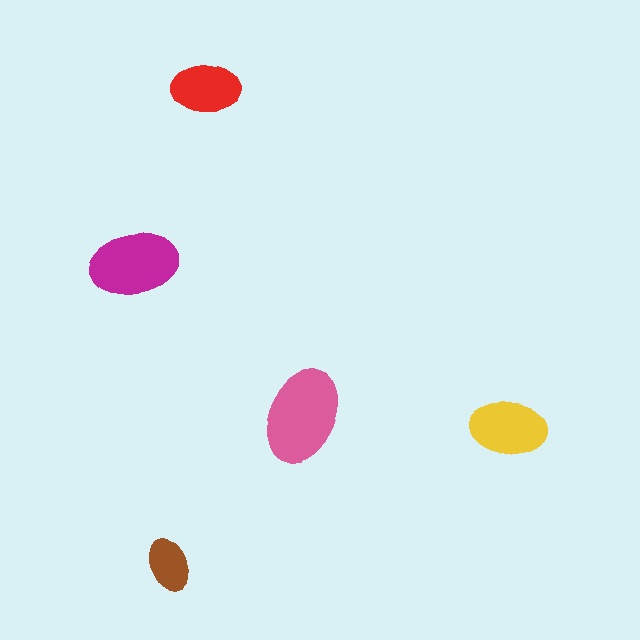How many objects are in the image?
There are 5 objects in the image.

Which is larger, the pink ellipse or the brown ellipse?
The pink one.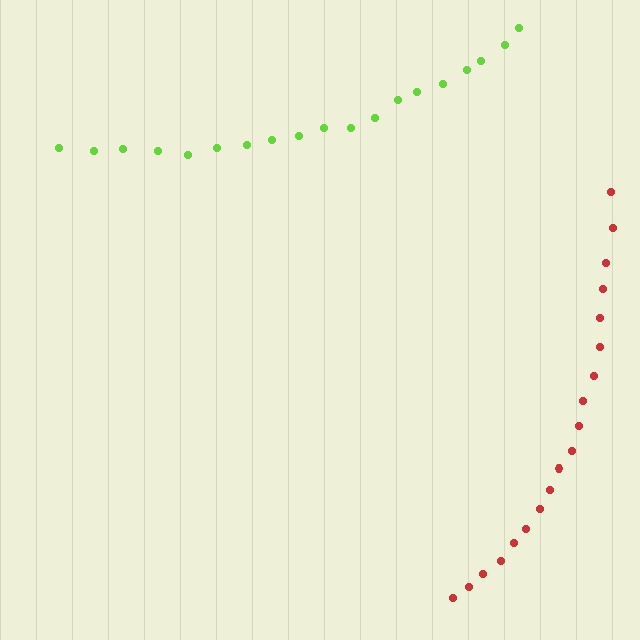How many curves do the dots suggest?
There are 2 distinct paths.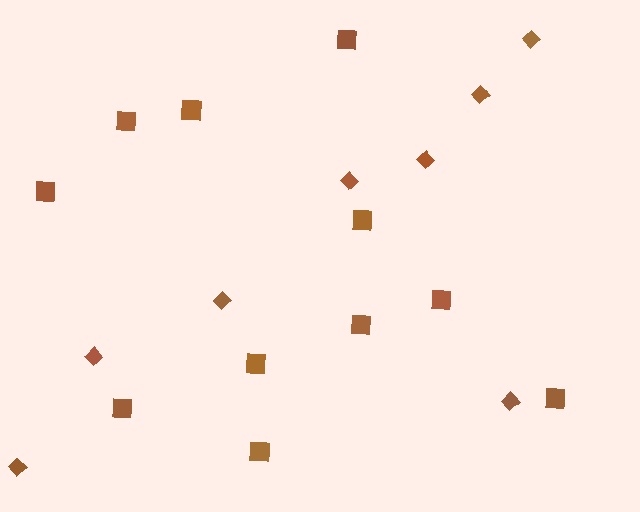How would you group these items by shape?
There are 2 groups: one group of diamonds (8) and one group of squares (11).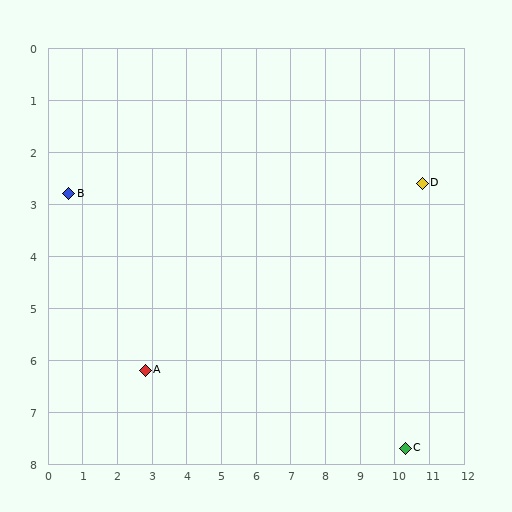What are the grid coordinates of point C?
Point C is at approximately (10.3, 7.7).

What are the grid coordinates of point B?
Point B is at approximately (0.6, 2.8).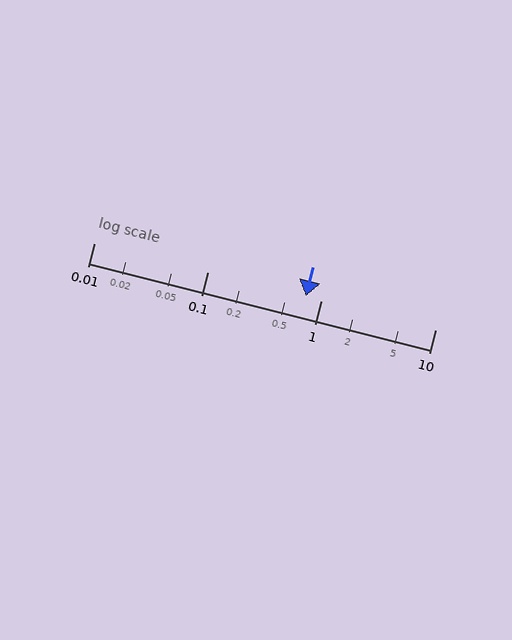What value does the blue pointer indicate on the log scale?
The pointer indicates approximately 0.73.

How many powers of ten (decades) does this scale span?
The scale spans 3 decades, from 0.01 to 10.